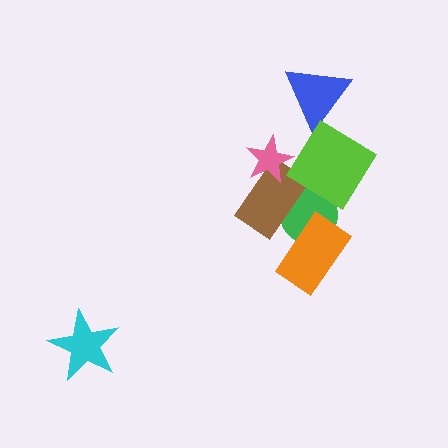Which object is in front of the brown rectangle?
The pink star is in front of the brown rectangle.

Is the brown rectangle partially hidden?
Yes, it is partially covered by another shape.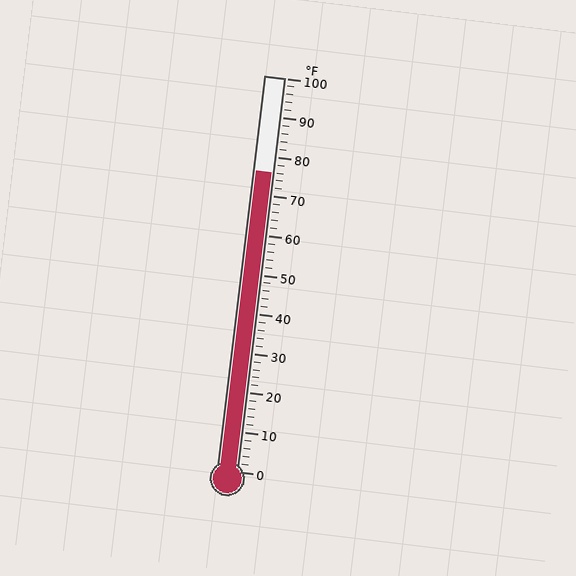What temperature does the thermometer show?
The thermometer shows approximately 76°F.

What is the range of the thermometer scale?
The thermometer scale ranges from 0°F to 100°F.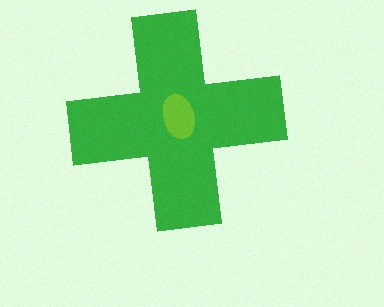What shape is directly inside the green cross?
The lime ellipse.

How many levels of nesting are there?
2.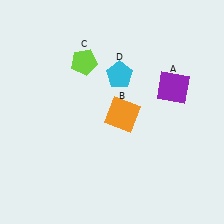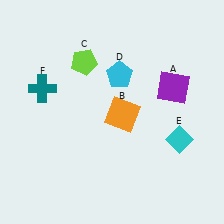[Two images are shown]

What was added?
A cyan diamond (E), a teal cross (F) were added in Image 2.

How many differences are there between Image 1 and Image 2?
There are 2 differences between the two images.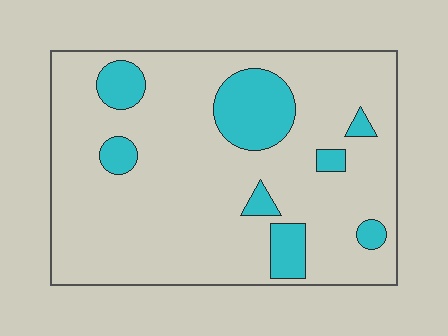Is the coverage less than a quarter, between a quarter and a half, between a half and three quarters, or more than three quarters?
Less than a quarter.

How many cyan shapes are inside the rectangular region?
8.